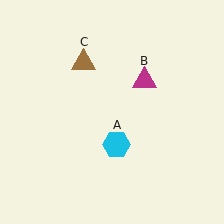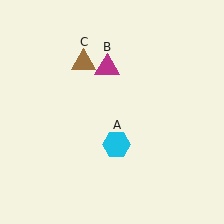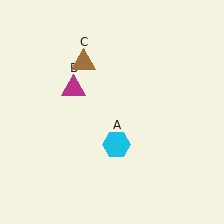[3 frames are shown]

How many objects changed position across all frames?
1 object changed position: magenta triangle (object B).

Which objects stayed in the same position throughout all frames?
Cyan hexagon (object A) and brown triangle (object C) remained stationary.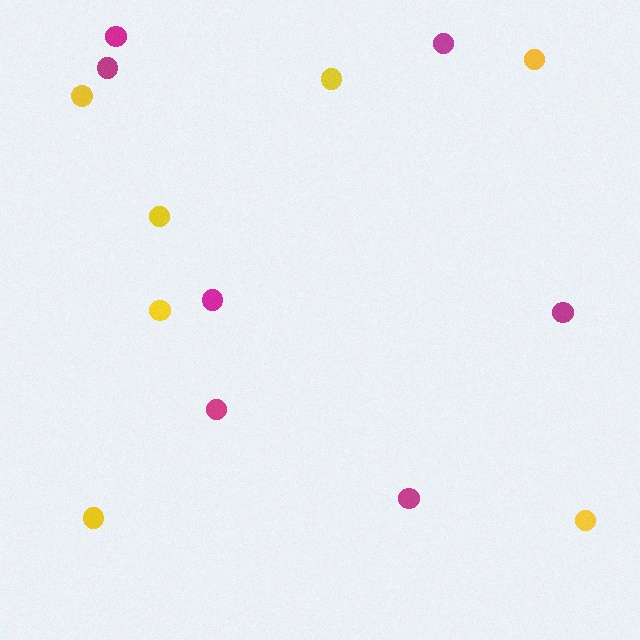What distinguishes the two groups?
There are 2 groups: one group of magenta circles (7) and one group of yellow circles (7).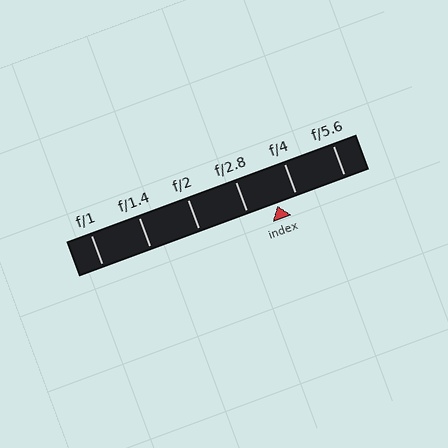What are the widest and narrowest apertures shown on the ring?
The widest aperture shown is f/1 and the narrowest is f/5.6.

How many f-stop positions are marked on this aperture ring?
There are 6 f-stop positions marked.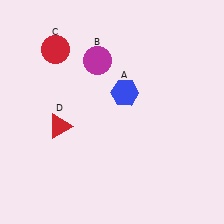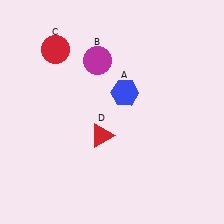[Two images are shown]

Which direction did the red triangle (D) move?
The red triangle (D) moved right.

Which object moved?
The red triangle (D) moved right.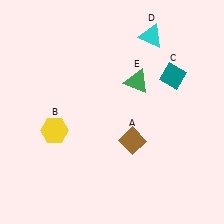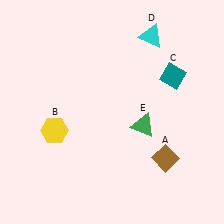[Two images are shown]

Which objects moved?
The objects that moved are: the brown diamond (A), the green triangle (E).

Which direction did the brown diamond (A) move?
The brown diamond (A) moved right.